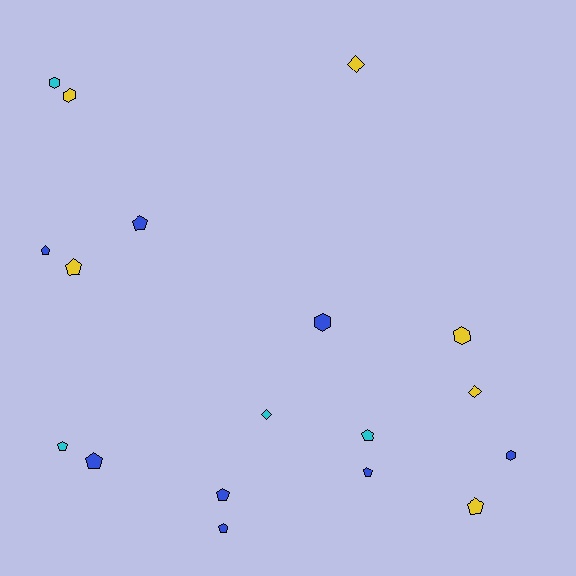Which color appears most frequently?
Blue, with 8 objects.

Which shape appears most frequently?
Pentagon, with 10 objects.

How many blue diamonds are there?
There are no blue diamonds.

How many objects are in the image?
There are 18 objects.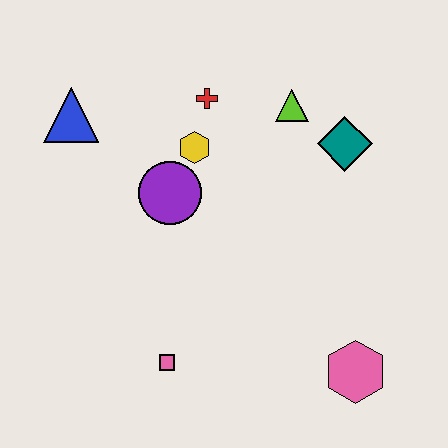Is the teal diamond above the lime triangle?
No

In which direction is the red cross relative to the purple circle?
The red cross is above the purple circle.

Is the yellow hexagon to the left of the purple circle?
No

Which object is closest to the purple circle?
The yellow hexagon is closest to the purple circle.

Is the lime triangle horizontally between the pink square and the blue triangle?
No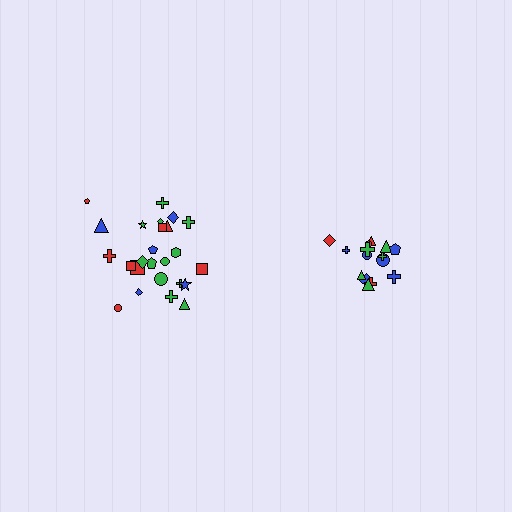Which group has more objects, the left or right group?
The left group.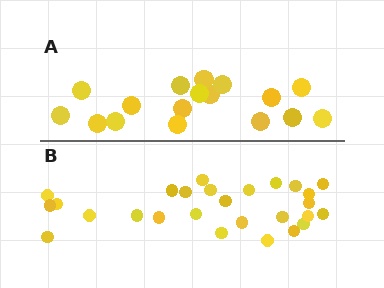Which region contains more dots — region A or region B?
Region B (the bottom region) has more dots.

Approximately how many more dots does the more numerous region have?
Region B has roughly 10 or so more dots than region A.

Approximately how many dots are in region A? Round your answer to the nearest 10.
About 20 dots. (The exact count is 17, which rounds to 20.)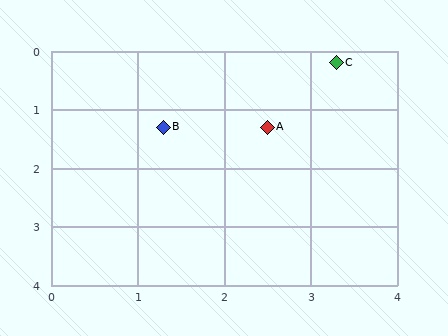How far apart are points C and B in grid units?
Points C and B are about 2.3 grid units apart.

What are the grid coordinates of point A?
Point A is at approximately (2.5, 1.3).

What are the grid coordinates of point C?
Point C is at approximately (3.3, 0.2).